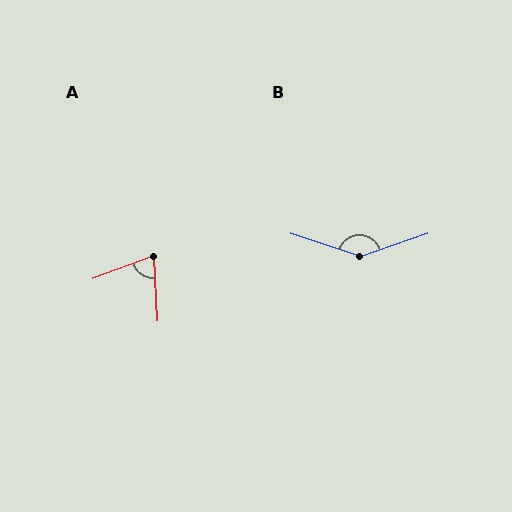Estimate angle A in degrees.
Approximately 72 degrees.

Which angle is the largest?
B, at approximately 143 degrees.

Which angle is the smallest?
A, at approximately 72 degrees.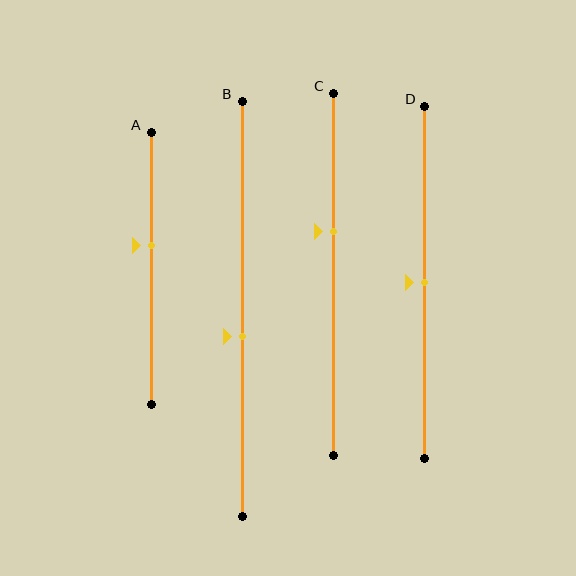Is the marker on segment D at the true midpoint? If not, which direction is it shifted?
Yes, the marker on segment D is at the true midpoint.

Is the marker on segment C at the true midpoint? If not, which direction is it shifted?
No, the marker on segment C is shifted upward by about 12% of the segment length.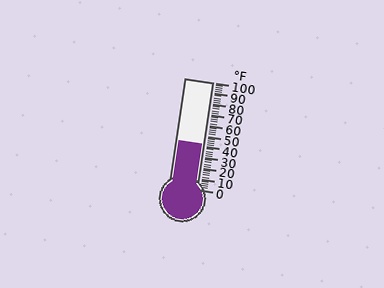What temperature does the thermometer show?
The thermometer shows approximately 42°F.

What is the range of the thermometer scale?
The thermometer scale ranges from 0°F to 100°F.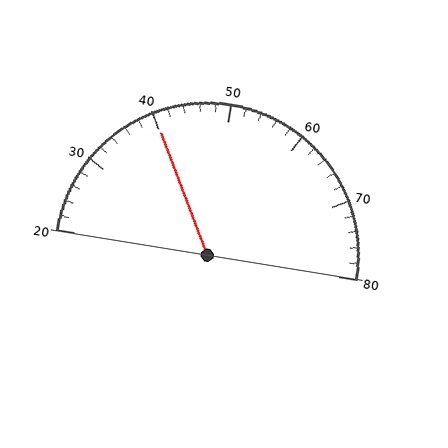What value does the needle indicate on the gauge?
The needle indicates approximately 40.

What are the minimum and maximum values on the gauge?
The gauge ranges from 20 to 80.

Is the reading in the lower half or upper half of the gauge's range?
The reading is in the lower half of the range (20 to 80).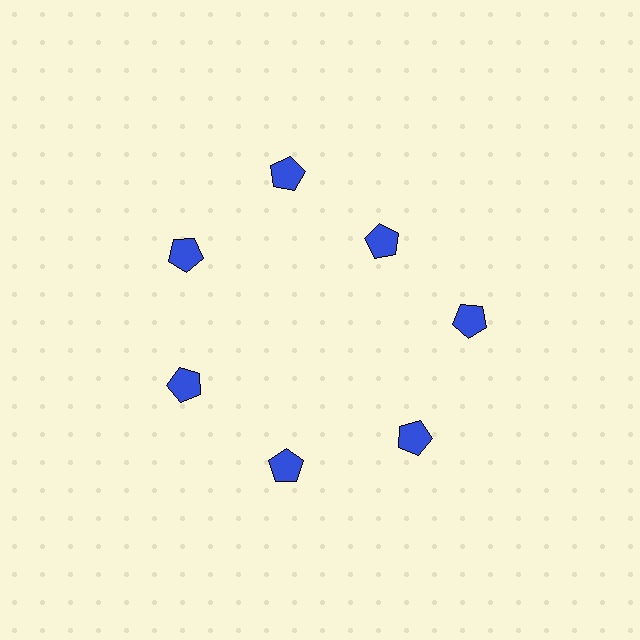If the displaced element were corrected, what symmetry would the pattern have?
It would have 7-fold rotational symmetry — the pattern would map onto itself every 51 degrees.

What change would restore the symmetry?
The symmetry would be restored by moving it outward, back onto the ring so that all 7 pentagons sit at equal angles and equal distance from the center.